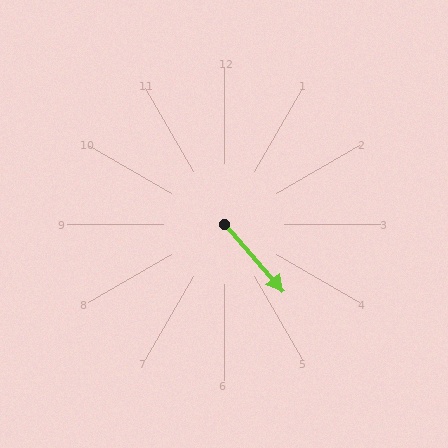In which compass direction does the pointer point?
Southeast.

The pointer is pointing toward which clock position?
Roughly 5 o'clock.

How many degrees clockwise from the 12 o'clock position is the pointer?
Approximately 139 degrees.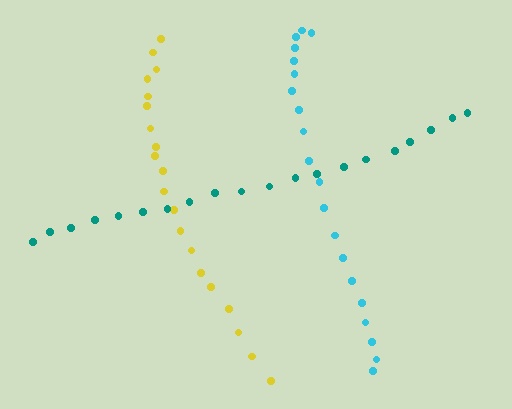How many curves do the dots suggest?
There are 3 distinct paths.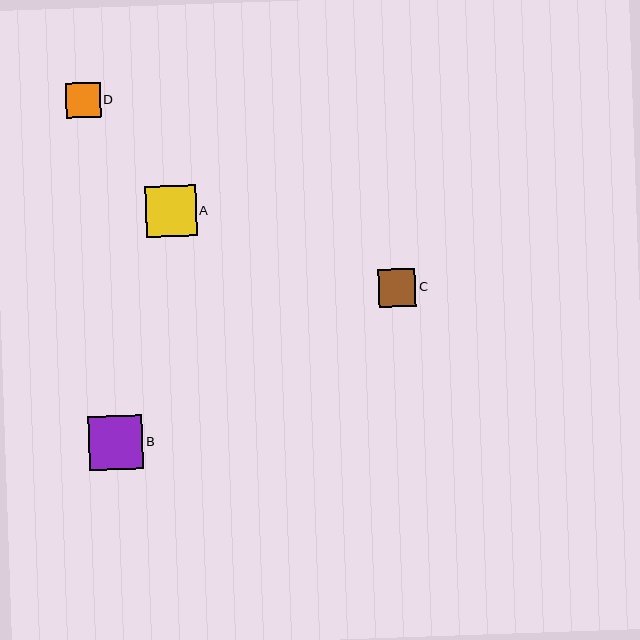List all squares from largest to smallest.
From largest to smallest: B, A, C, D.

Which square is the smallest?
Square D is the smallest with a size of approximately 35 pixels.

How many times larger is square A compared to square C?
Square A is approximately 1.4 times the size of square C.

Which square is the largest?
Square B is the largest with a size of approximately 55 pixels.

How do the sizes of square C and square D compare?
Square C and square D are approximately the same size.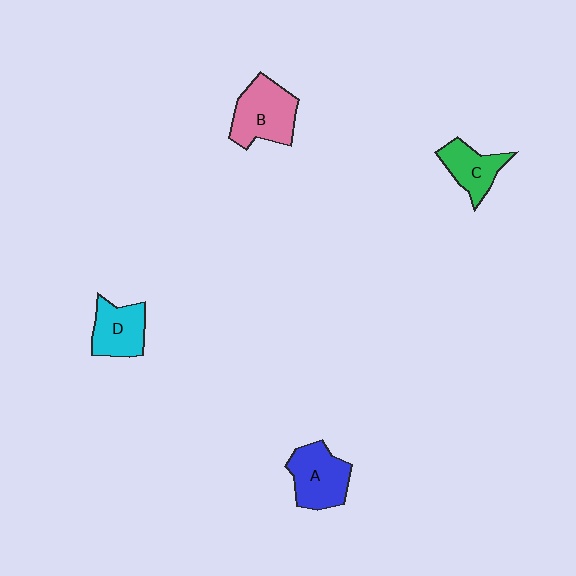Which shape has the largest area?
Shape B (pink).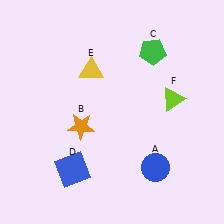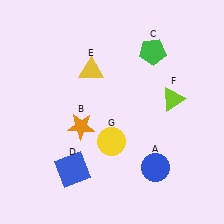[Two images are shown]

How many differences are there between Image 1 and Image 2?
There is 1 difference between the two images.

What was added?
A yellow circle (G) was added in Image 2.